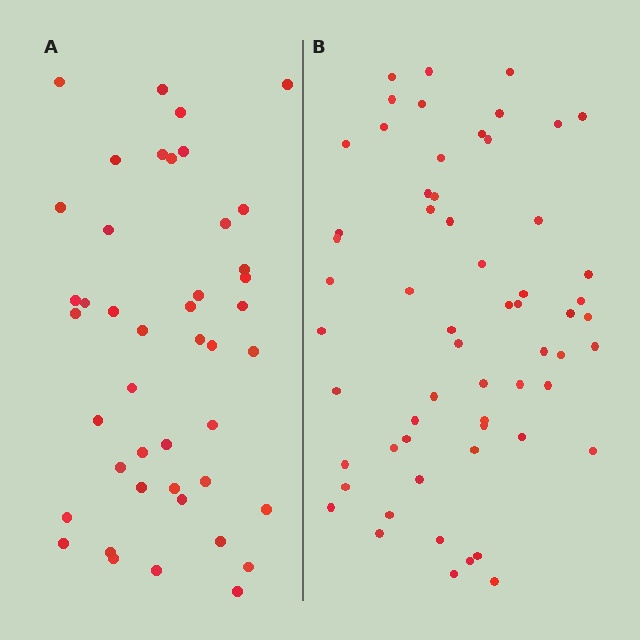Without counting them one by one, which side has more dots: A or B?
Region B (the right region) has more dots.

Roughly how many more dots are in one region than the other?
Region B has approximately 15 more dots than region A.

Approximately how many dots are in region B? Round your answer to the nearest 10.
About 60 dots.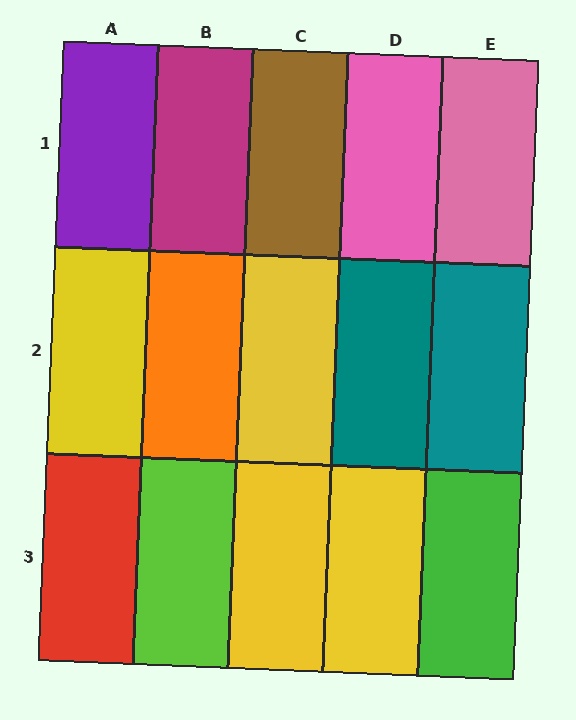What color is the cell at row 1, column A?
Purple.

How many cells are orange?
1 cell is orange.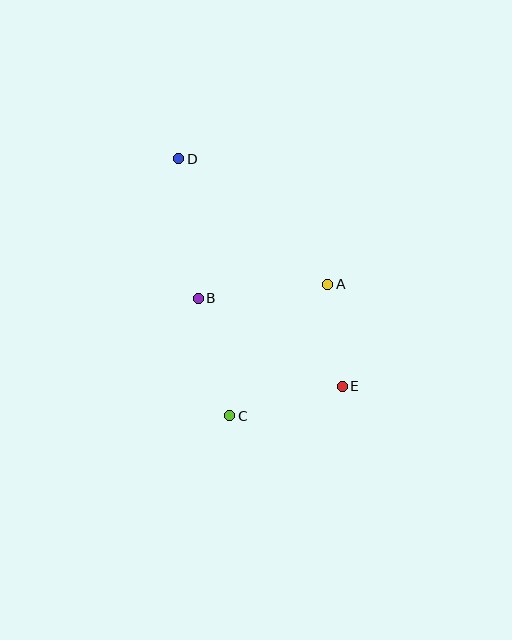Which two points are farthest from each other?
Points D and E are farthest from each other.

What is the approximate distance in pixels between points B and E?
The distance between B and E is approximately 169 pixels.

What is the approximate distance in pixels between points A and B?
The distance between A and B is approximately 130 pixels.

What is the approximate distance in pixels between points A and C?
The distance between A and C is approximately 164 pixels.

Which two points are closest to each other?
Points A and E are closest to each other.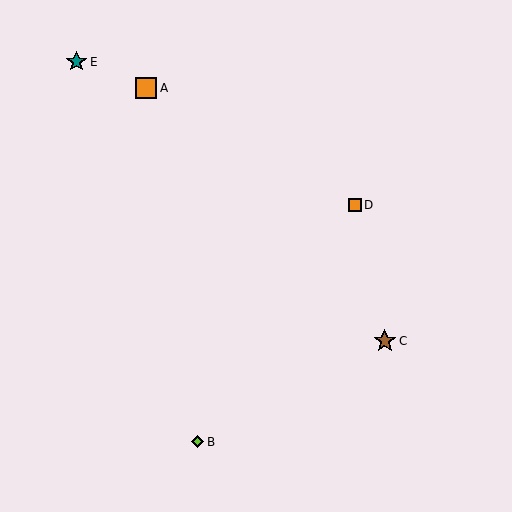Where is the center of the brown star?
The center of the brown star is at (385, 341).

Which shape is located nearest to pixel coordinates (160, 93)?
The orange square (labeled A) at (146, 88) is nearest to that location.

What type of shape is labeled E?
Shape E is a teal star.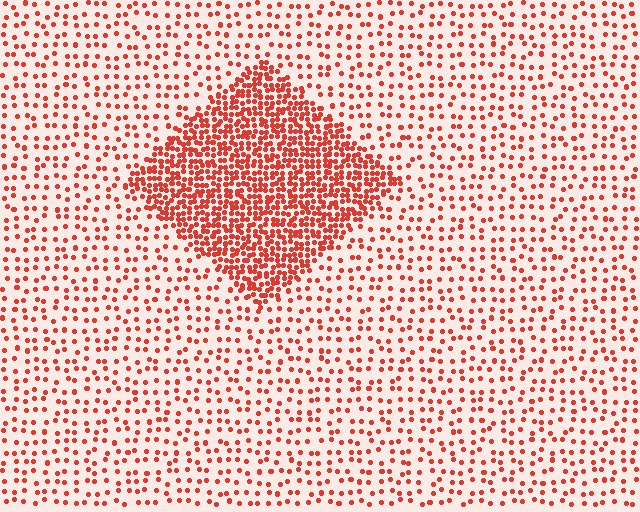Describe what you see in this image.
The image contains small red elements arranged at two different densities. A diamond-shaped region is visible where the elements are more densely packed than the surrounding area.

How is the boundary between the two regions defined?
The boundary is defined by a change in element density (approximately 3.0x ratio). All elements are the same color, size, and shape.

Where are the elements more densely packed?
The elements are more densely packed inside the diamond boundary.